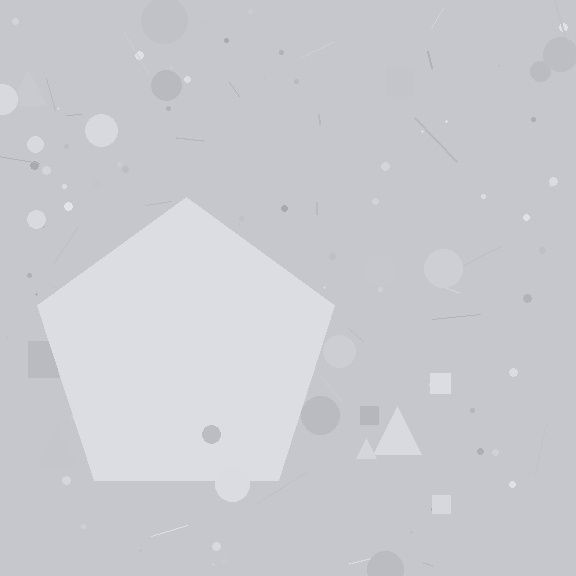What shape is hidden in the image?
A pentagon is hidden in the image.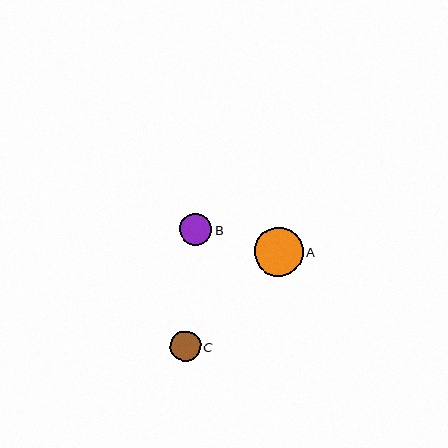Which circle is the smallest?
Circle C is the smallest with a size of approximately 31 pixels.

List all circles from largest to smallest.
From largest to smallest: A, B, C.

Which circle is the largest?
Circle A is the largest with a size of approximately 49 pixels.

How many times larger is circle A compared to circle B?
Circle A is approximately 1.5 times the size of circle B.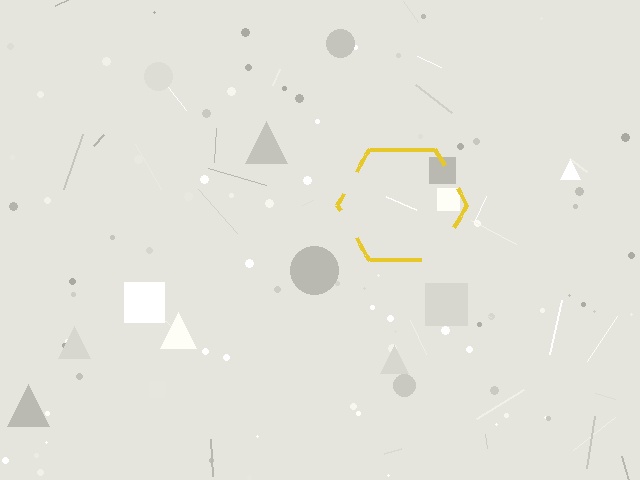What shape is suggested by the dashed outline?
The dashed outline suggests a hexagon.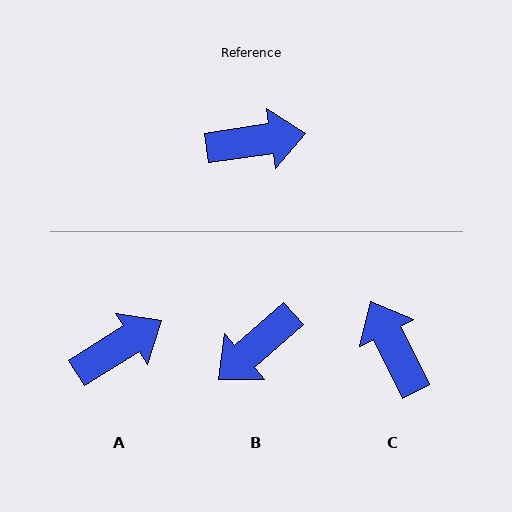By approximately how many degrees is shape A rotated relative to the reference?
Approximately 23 degrees counter-clockwise.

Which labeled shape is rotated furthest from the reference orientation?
B, about 147 degrees away.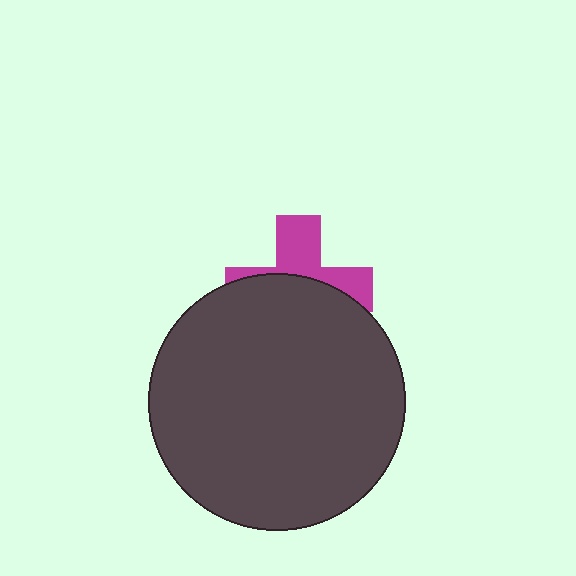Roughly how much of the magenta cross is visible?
A small part of it is visible (roughly 41%).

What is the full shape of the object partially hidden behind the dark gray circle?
The partially hidden object is a magenta cross.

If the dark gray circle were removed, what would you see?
You would see the complete magenta cross.